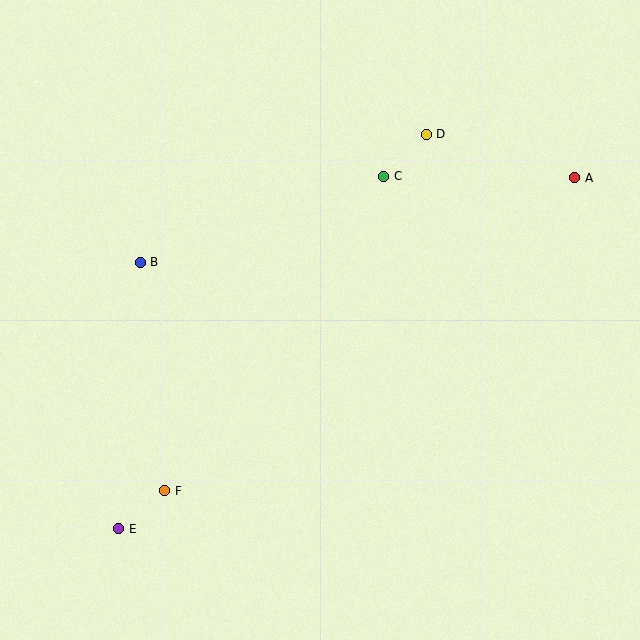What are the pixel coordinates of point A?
Point A is at (575, 178).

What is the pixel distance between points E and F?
The distance between E and F is 60 pixels.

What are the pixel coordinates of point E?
Point E is at (119, 529).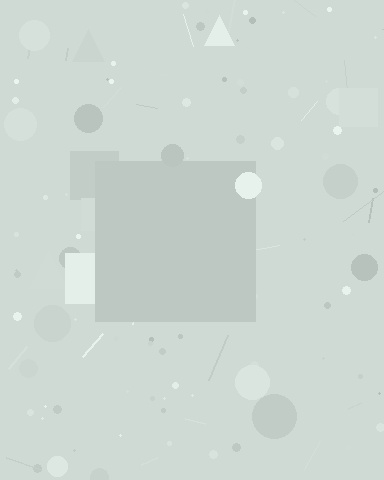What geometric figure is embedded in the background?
A square is embedded in the background.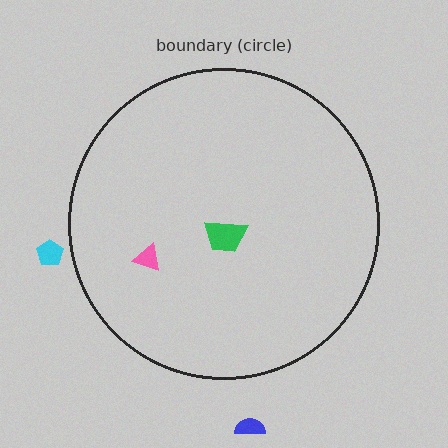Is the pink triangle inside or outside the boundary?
Inside.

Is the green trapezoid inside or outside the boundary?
Inside.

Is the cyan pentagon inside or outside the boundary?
Outside.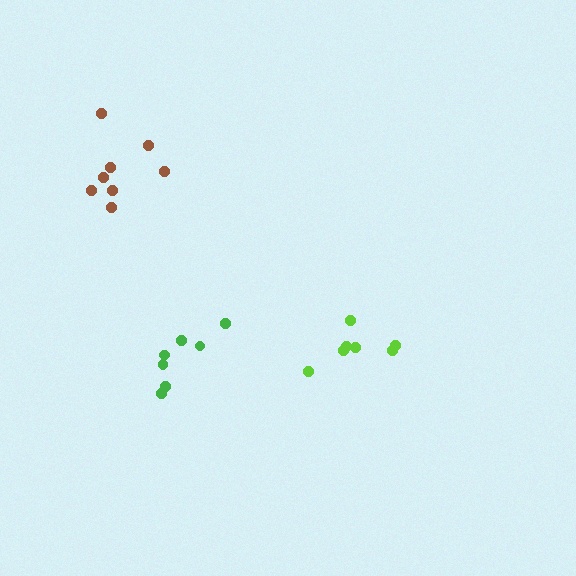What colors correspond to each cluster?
The clusters are colored: brown, lime, green.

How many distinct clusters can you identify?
There are 3 distinct clusters.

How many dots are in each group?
Group 1: 8 dots, Group 2: 7 dots, Group 3: 7 dots (22 total).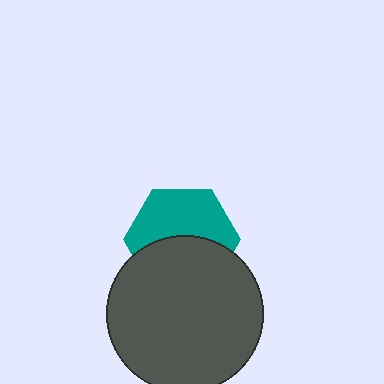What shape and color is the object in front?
The object in front is a dark gray circle.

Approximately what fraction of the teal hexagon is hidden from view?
Roughly 48% of the teal hexagon is hidden behind the dark gray circle.